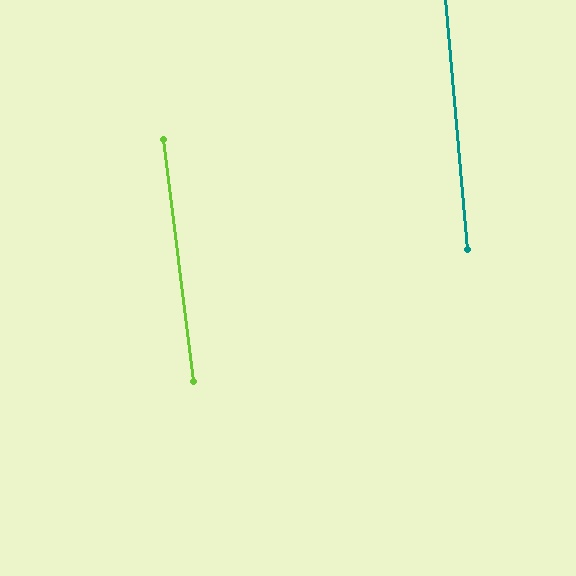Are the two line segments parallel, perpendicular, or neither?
Parallel — their directions differ by only 1.8°.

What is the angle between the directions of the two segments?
Approximately 2 degrees.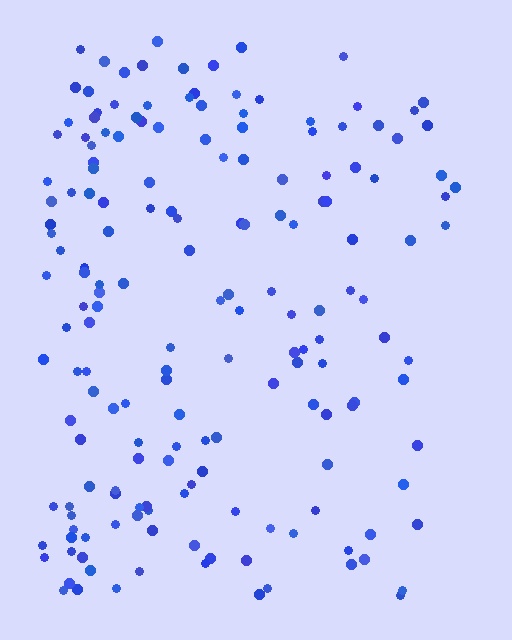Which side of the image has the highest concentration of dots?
The left.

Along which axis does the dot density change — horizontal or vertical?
Horizontal.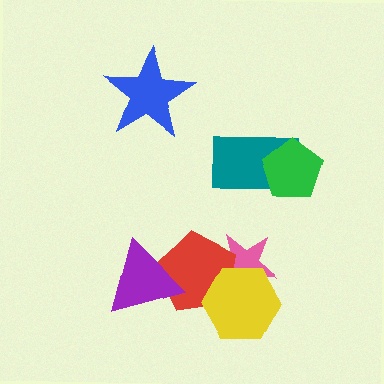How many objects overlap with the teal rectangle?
1 object overlaps with the teal rectangle.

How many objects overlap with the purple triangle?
1 object overlaps with the purple triangle.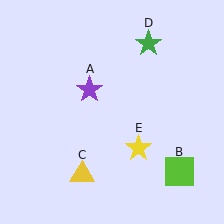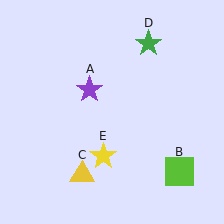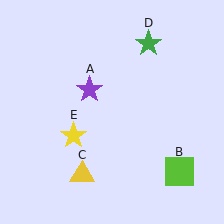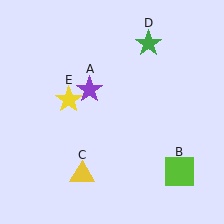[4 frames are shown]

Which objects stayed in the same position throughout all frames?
Purple star (object A) and lime square (object B) and yellow triangle (object C) and green star (object D) remained stationary.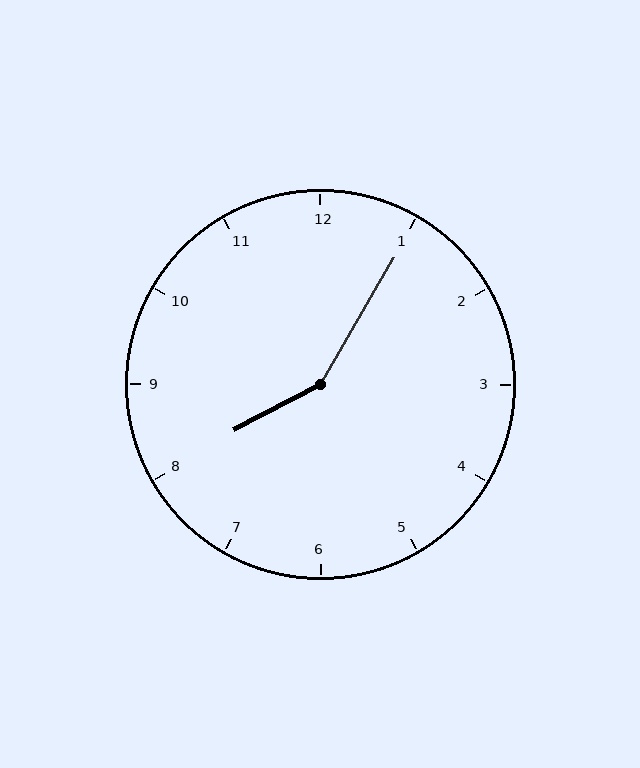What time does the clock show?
8:05.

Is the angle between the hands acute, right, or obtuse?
It is obtuse.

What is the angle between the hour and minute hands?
Approximately 148 degrees.